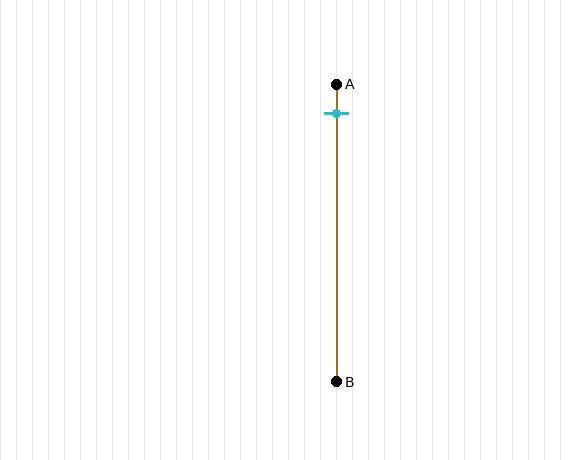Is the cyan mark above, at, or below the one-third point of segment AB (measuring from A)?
The cyan mark is above the one-third point of segment AB.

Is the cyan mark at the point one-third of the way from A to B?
No, the mark is at about 10% from A, not at the 33% one-third point.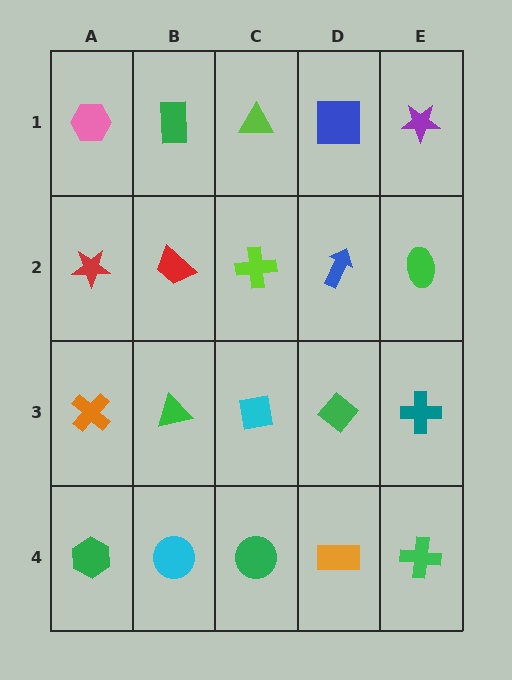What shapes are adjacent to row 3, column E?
A green ellipse (row 2, column E), a green cross (row 4, column E), a green diamond (row 3, column D).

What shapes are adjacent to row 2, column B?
A green rectangle (row 1, column B), a green triangle (row 3, column B), a red star (row 2, column A), a lime cross (row 2, column C).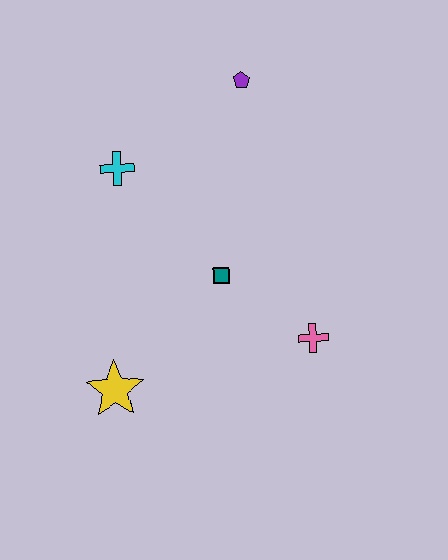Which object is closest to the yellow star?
The teal square is closest to the yellow star.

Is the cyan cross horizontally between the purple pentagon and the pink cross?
No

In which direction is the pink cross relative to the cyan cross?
The pink cross is to the right of the cyan cross.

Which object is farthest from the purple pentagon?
The yellow star is farthest from the purple pentagon.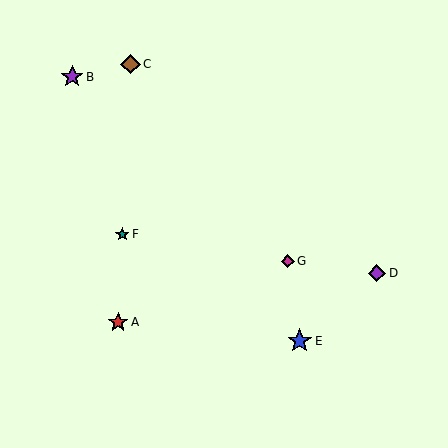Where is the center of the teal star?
The center of the teal star is at (122, 234).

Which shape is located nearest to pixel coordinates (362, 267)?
The purple diamond (labeled D) at (377, 273) is nearest to that location.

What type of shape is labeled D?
Shape D is a purple diamond.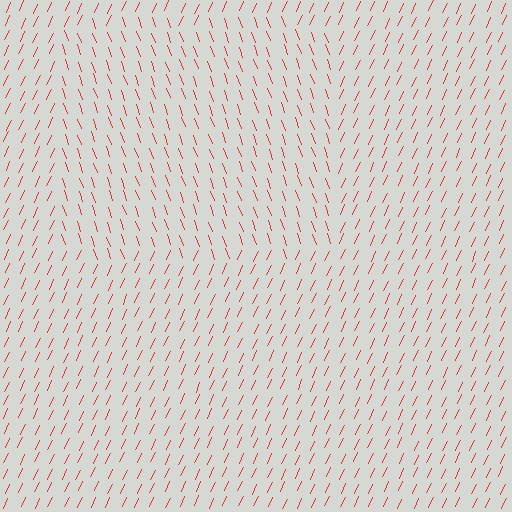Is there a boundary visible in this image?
Yes, there is a texture boundary formed by a change in line orientation.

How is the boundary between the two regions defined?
The boundary is defined purely by a change in line orientation (approximately 45 degrees difference). All lines are the same color and thickness.